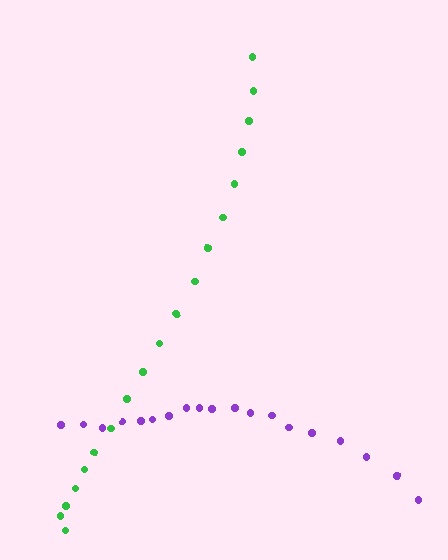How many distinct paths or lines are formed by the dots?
There are 2 distinct paths.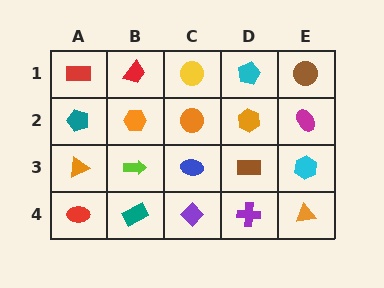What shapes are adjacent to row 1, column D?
An orange hexagon (row 2, column D), a yellow circle (row 1, column C), a brown circle (row 1, column E).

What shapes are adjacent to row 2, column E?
A brown circle (row 1, column E), a cyan hexagon (row 3, column E), an orange hexagon (row 2, column D).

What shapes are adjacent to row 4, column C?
A blue ellipse (row 3, column C), a teal rectangle (row 4, column B), a purple cross (row 4, column D).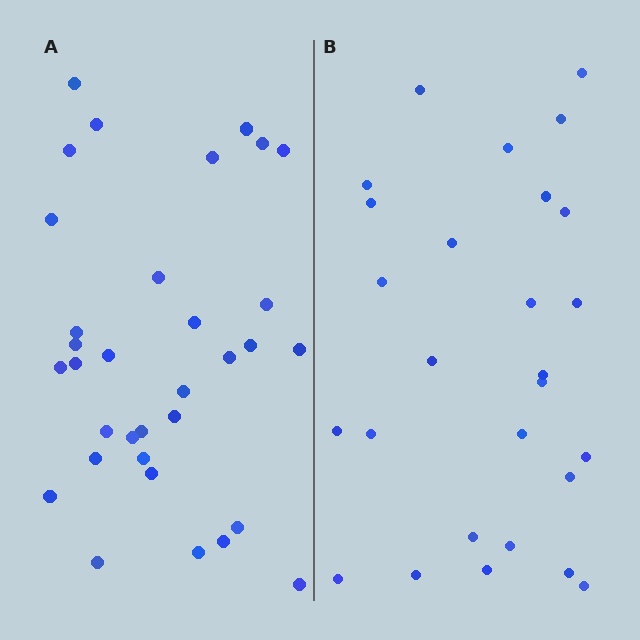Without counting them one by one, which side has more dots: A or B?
Region A (the left region) has more dots.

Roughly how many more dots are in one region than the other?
Region A has about 6 more dots than region B.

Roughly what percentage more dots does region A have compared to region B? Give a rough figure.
About 20% more.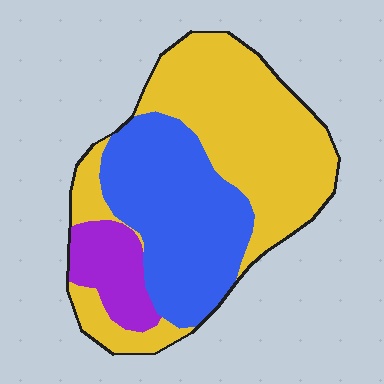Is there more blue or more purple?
Blue.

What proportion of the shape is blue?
Blue covers around 35% of the shape.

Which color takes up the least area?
Purple, at roughly 10%.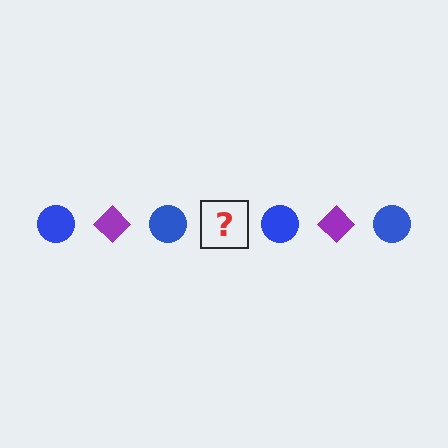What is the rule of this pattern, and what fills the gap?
The rule is that the pattern alternates between blue circle and purple diamond. The gap should be filled with a purple diamond.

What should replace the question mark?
The question mark should be replaced with a purple diamond.